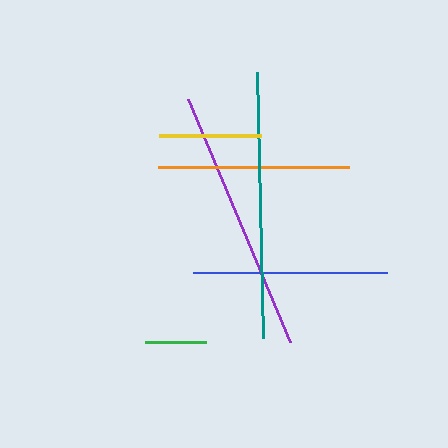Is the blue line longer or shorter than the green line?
The blue line is longer than the green line.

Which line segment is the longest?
The teal line is the longest at approximately 266 pixels.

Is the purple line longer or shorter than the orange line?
The purple line is longer than the orange line.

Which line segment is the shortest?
The green line is the shortest at approximately 61 pixels.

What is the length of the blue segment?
The blue segment is approximately 193 pixels long.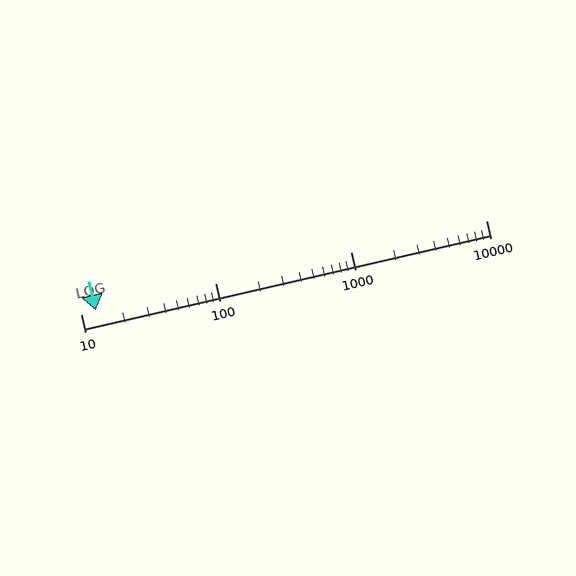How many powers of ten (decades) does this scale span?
The scale spans 3 decades, from 10 to 10000.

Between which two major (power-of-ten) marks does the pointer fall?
The pointer is between 10 and 100.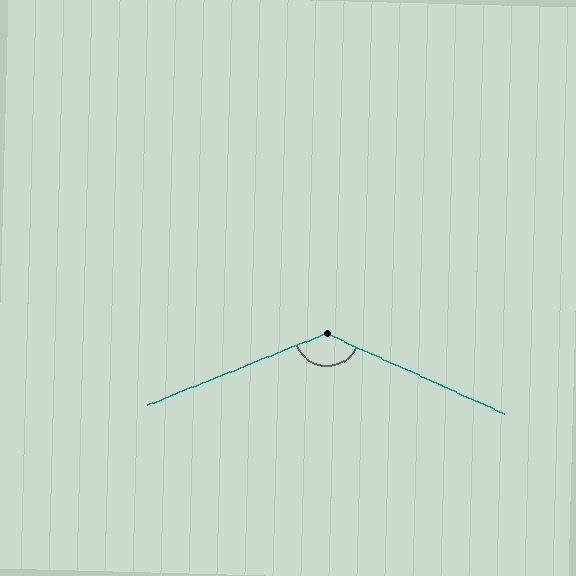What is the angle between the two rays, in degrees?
Approximately 134 degrees.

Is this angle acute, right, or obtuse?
It is obtuse.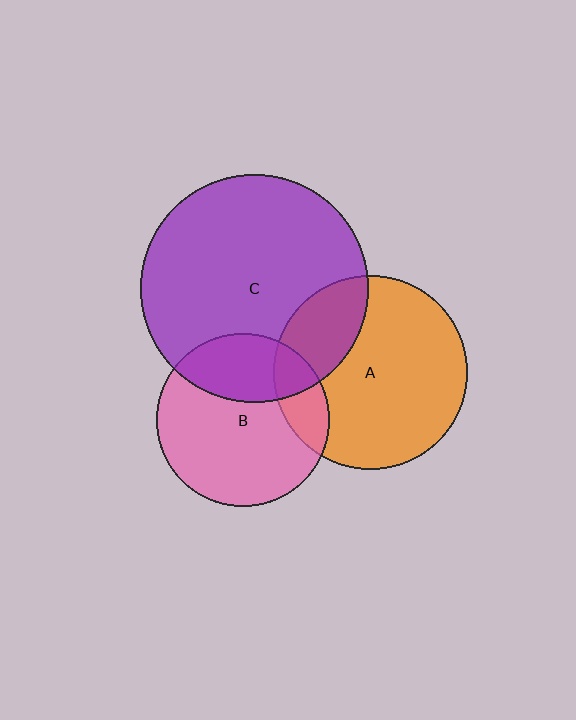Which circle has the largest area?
Circle C (purple).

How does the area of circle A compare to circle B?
Approximately 1.3 times.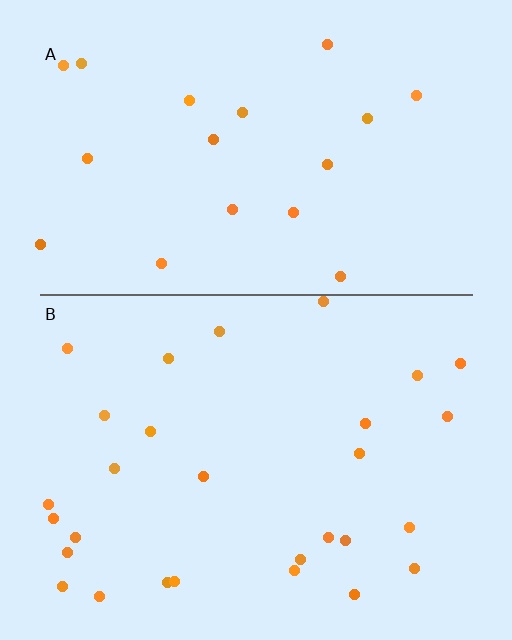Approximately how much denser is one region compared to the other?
Approximately 1.6× — region B over region A.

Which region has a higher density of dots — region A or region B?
B (the bottom).